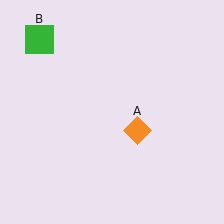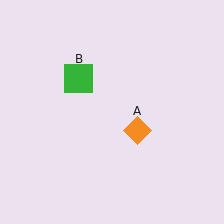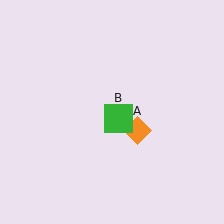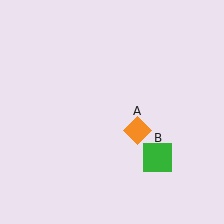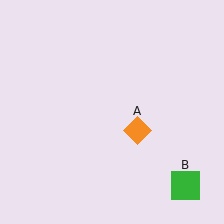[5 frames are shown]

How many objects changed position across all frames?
1 object changed position: green square (object B).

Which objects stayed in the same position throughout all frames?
Orange diamond (object A) remained stationary.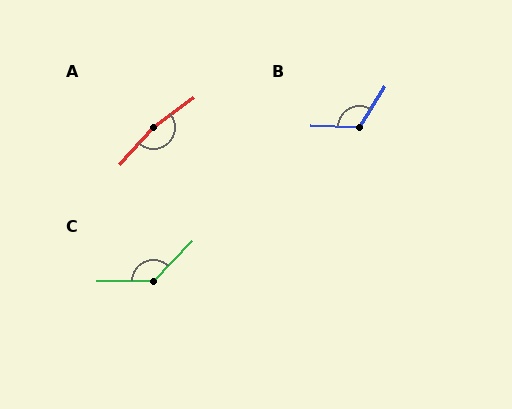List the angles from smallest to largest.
B (120°), C (133°), A (168°).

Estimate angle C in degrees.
Approximately 133 degrees.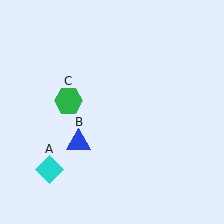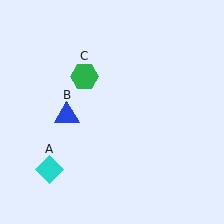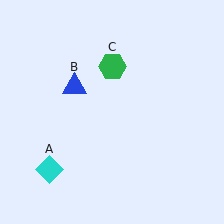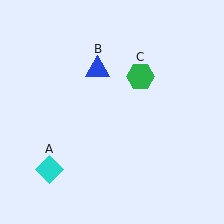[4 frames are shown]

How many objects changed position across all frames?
2 objects changed position: blue triangle (object B), green hexagon (object C).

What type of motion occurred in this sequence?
The blue triangle (object B), green hexagon (object C) rotated clockwise around the center of the scene.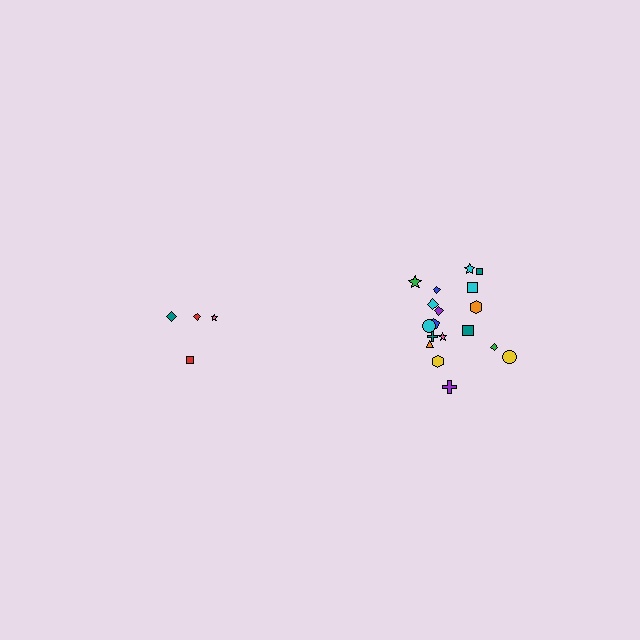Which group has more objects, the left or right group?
The right group.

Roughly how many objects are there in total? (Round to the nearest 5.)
Roughly 20 objects in total.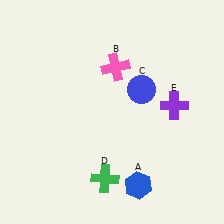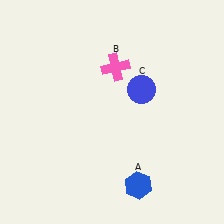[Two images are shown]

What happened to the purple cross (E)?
The purple cross (E) was removed in Image 2. It was in the top-right area of Image 1.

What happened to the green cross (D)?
The green cross (D) was removed in Image 2. It was in the bottom-left area of Image 1.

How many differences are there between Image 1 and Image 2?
There are 2 differences between the two images.